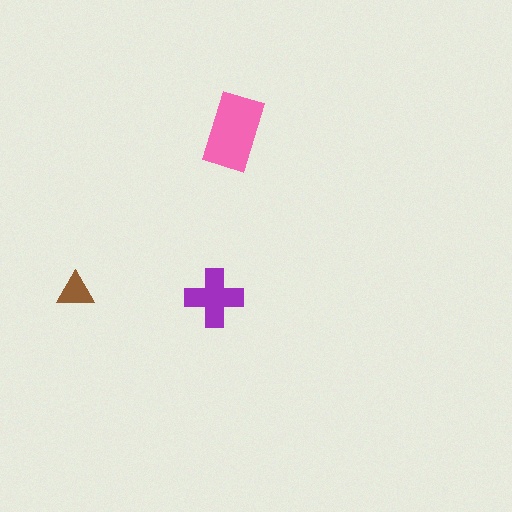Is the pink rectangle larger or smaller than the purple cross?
Larger.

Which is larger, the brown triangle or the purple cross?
The purple cross.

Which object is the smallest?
The brown triangle.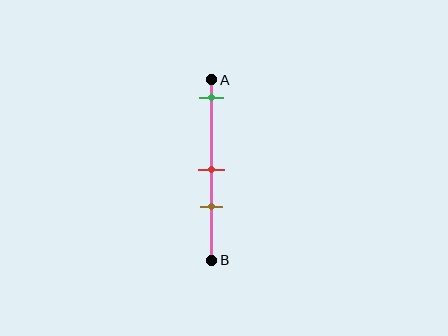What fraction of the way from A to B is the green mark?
The green mark is approximately 10% (0.1) of the way from A to B.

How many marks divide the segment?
There are 3 marks dividing the segment.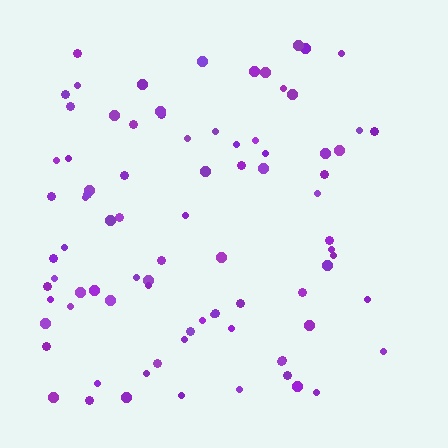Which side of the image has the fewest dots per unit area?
The right.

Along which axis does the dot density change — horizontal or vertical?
Horizontal.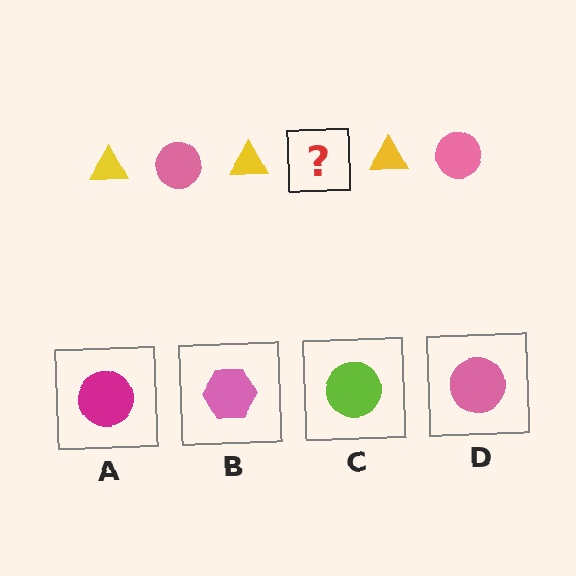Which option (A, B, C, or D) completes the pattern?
D.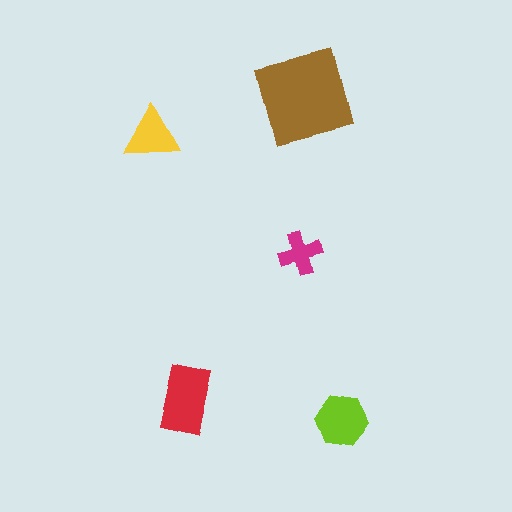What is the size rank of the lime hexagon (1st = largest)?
3rd.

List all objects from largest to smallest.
The brown square, the red rectangle, the lime hexagon, the yellow triangle, the magenta cross.